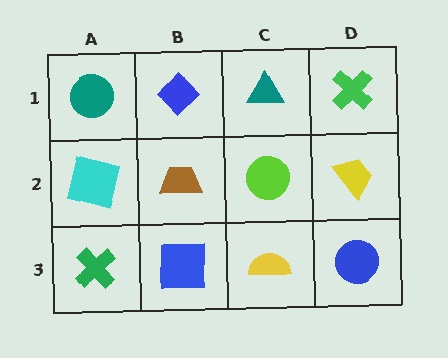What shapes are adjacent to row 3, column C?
A lime circle (row 2, column C), a blue square (row 3, column B), a blue circle (row 3, column D).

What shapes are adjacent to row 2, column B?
A blue diamond (row 1, column B), a blue square (row 3, column B), a cyan square (row 2, column A), a lime circle (row 2, column C).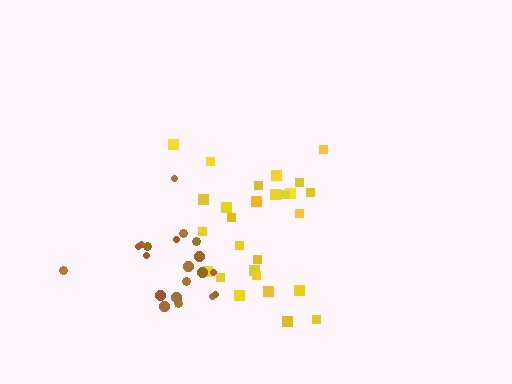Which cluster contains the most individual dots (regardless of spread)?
Yellow (27).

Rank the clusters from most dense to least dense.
brown, yellow.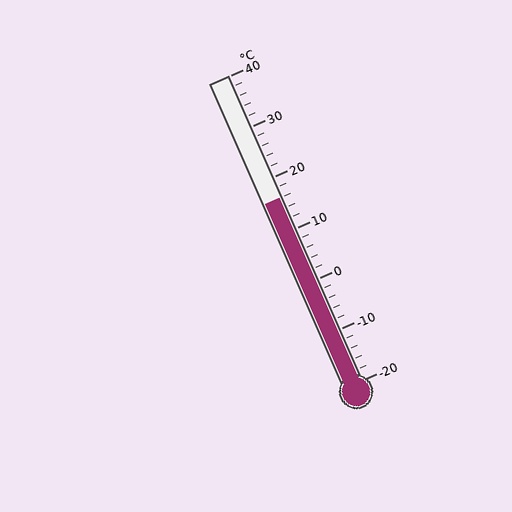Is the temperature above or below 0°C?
The temperature is above 0°C.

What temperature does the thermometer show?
The thermometer shows approximately 16°C.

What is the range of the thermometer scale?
The thermometer scale ranges from -20°C to 40°C.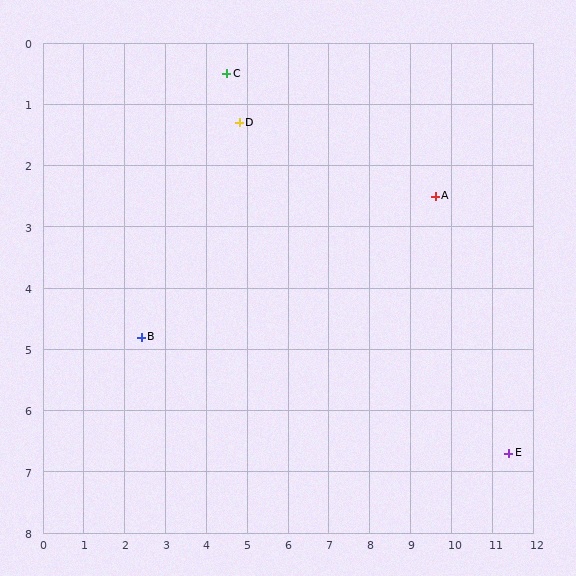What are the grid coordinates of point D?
Point D is at approximately (4.8, 1.3).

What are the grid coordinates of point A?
Point A is at approximately (9.6, 2.5).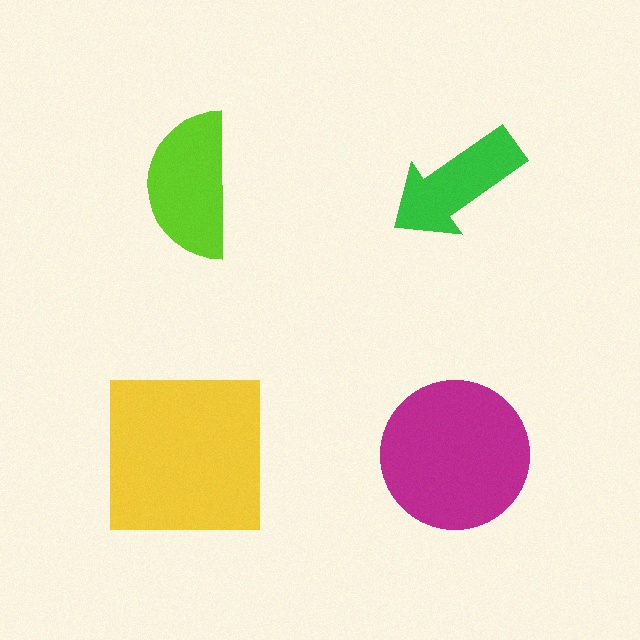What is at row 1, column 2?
A green arrow.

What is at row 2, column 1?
A yellow square.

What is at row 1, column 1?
A lime semicircle.